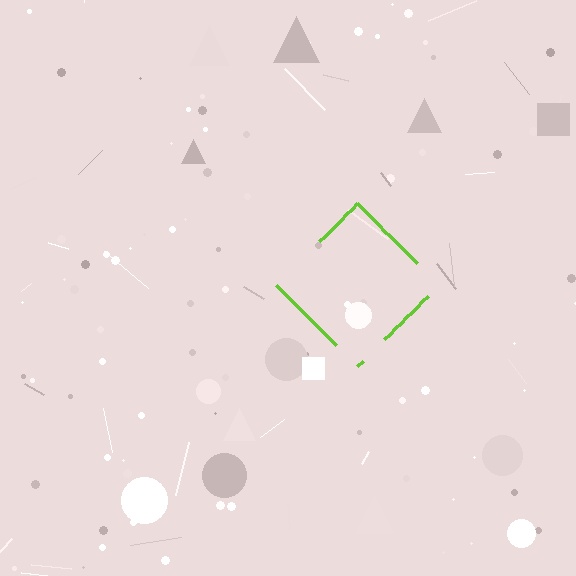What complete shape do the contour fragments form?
The contour fragments form a diamond.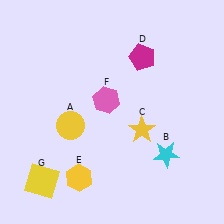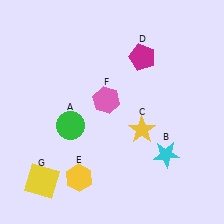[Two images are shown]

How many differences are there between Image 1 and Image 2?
There is 1 difference between the two images.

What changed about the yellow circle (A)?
In Image 1, A is yellow. In Image 2, it changed to green.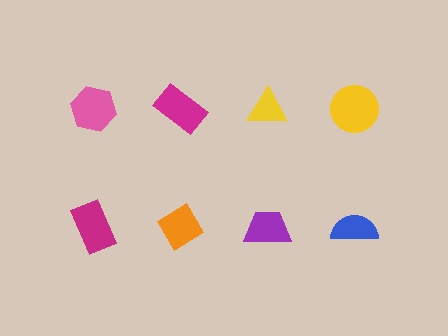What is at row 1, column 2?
A magenta rectangle.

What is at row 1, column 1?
A pink hexagon.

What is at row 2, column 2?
An orange diamond.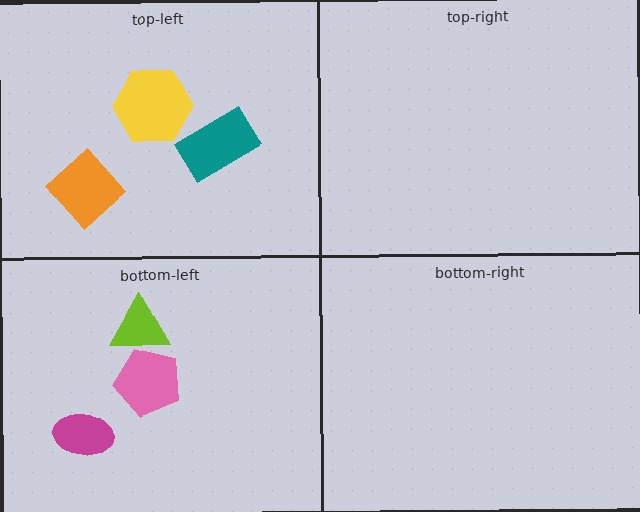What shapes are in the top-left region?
The orange diamond, the yellow hexagon, the teal rectangle.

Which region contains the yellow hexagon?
The top-left region.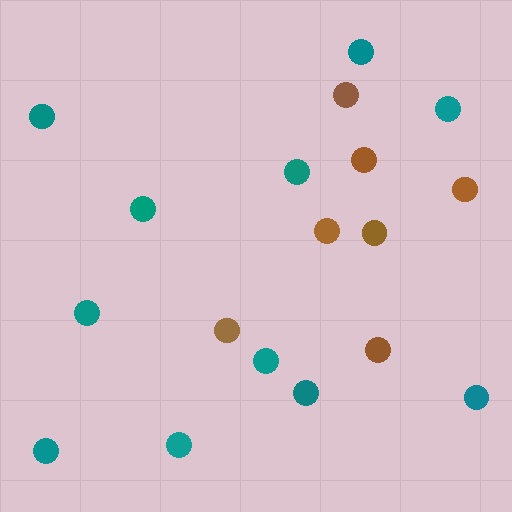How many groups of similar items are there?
There are 2 groups: one group of brown circles (7) and one group of teal circles (11).